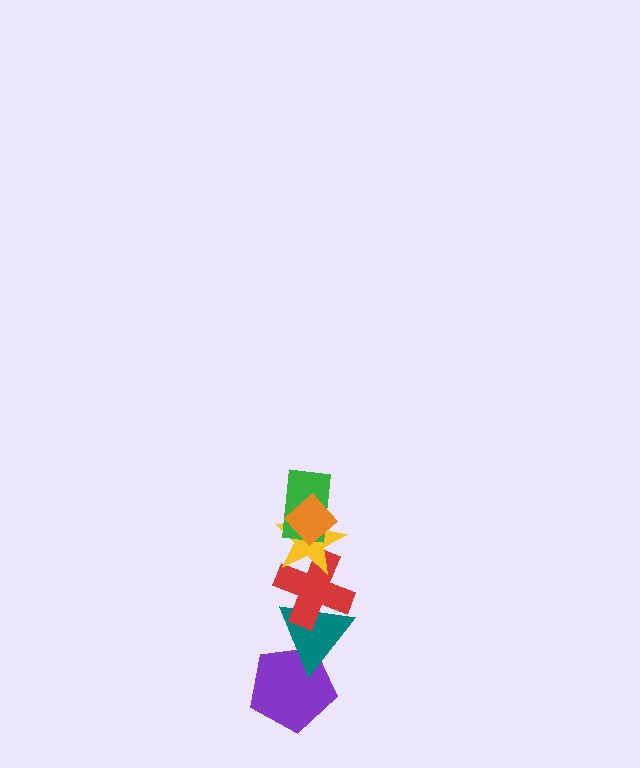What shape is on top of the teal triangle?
The red cross is on top of the teal triangle.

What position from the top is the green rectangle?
The green rectangle is 2nd from the top.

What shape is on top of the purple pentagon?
The teal triangle is on top of the purple pentagon.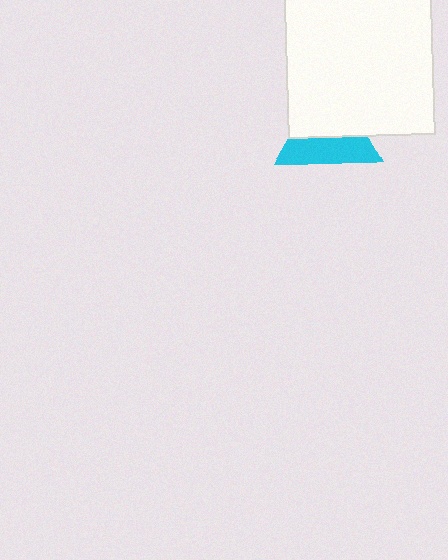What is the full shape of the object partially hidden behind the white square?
The partially hidden object is a cyan triangle.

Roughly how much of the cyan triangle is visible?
About half of it is visible (roughly 47%).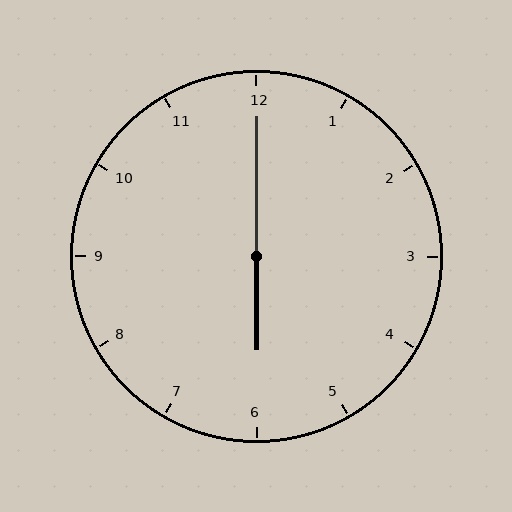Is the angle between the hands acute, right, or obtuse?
It is obtuse.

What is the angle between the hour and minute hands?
Approximately 180 degrees.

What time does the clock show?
6:00.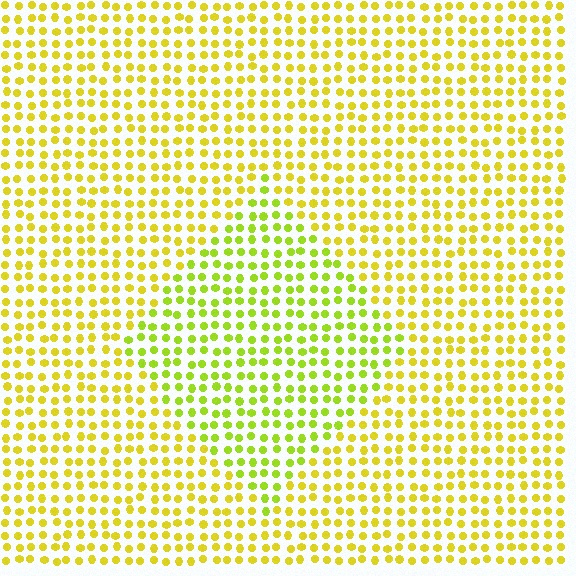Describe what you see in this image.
The image is filled with small yellow elements in a uniform arrangement. A diamond-shaped region is visible where the elements are tinted to a slightly different hue, forming a subtle color boundary.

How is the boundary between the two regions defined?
The boundary is defined purely by a slight shift in hue (about 25 degrees). Spacing, size, and orientation are identical on both sides.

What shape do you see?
I see a diamond.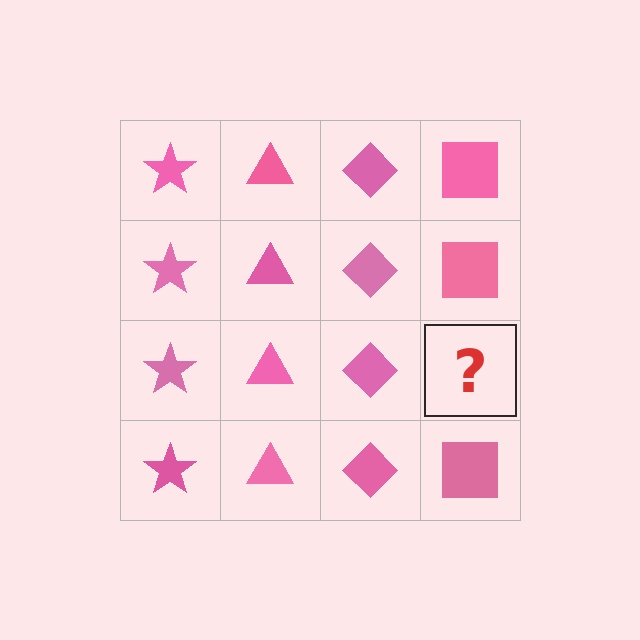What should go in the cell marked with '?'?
The missing cell should contain a pink square.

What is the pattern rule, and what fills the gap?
The rule is that each column has a consistent shape. The gap should be filled with a pink square.